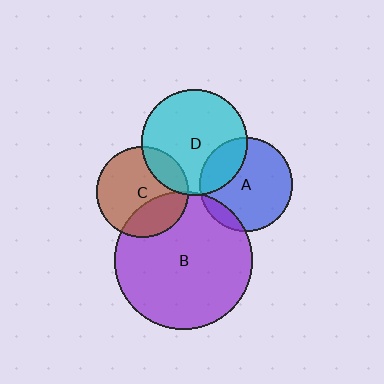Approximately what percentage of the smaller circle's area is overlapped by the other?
Approximately 30%.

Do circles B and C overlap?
Yes.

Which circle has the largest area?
Circle B (purple).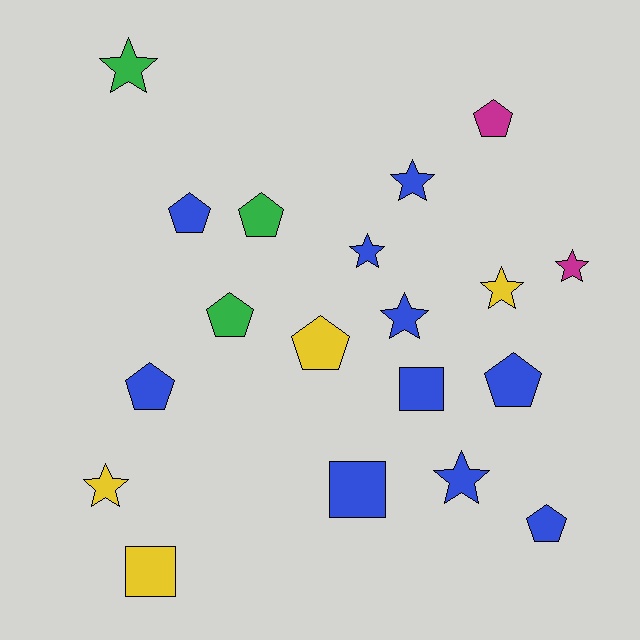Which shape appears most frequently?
Pentagon, with 8 objects.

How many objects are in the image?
There are 19 objects.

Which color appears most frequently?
Blue, with 10 objects.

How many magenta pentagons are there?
There is 1 magenta pentagon.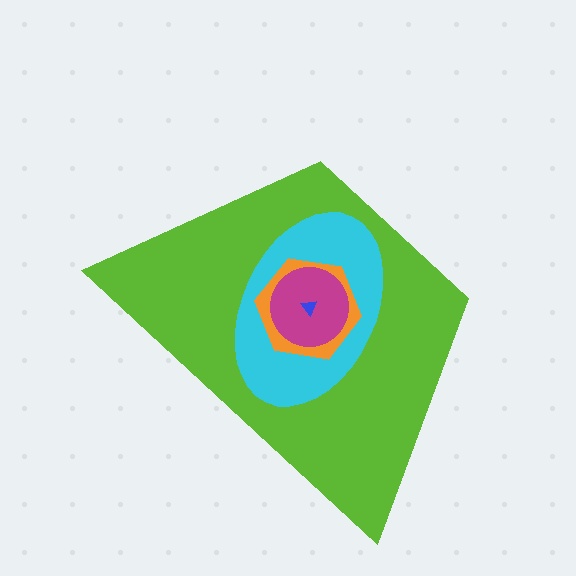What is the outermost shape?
The lime trapezoid.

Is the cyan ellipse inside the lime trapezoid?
Yes.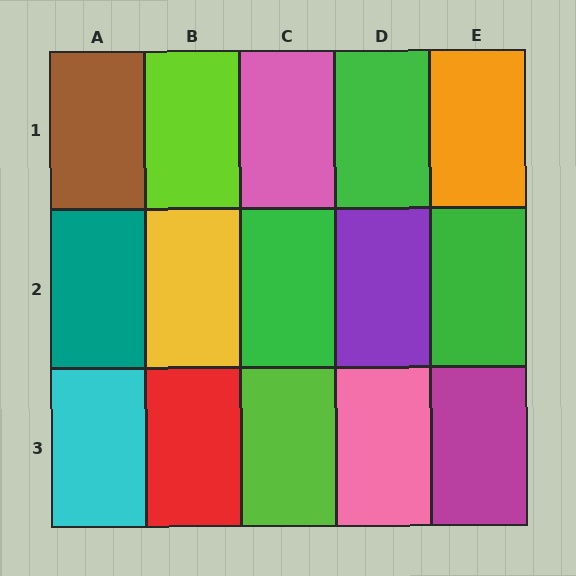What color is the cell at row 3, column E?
Magenta.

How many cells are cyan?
1 cell is cyan.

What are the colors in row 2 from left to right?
Teal, yellow, green, purple, green.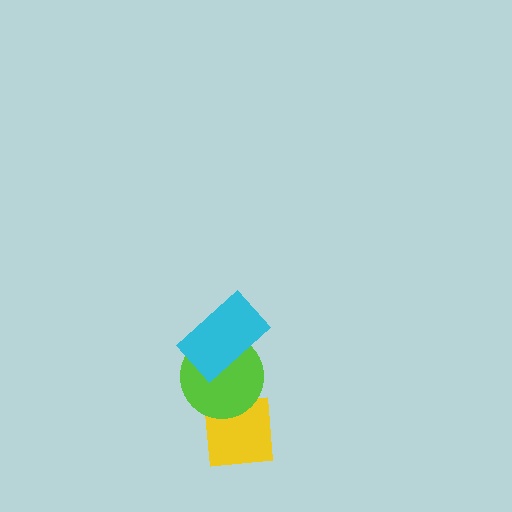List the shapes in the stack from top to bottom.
From top to bottom: the cyan rectangle, the lime circle, the yellow square.